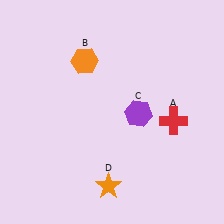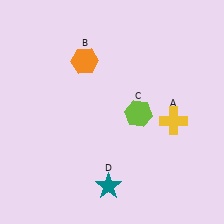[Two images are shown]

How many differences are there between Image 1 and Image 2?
There are 3 differences between the two images.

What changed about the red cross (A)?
In Image 1, A is red. In Image 2, it changed to yellow.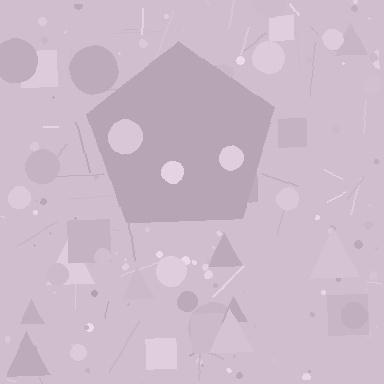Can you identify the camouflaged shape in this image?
The camouflaged shape is a pentagon.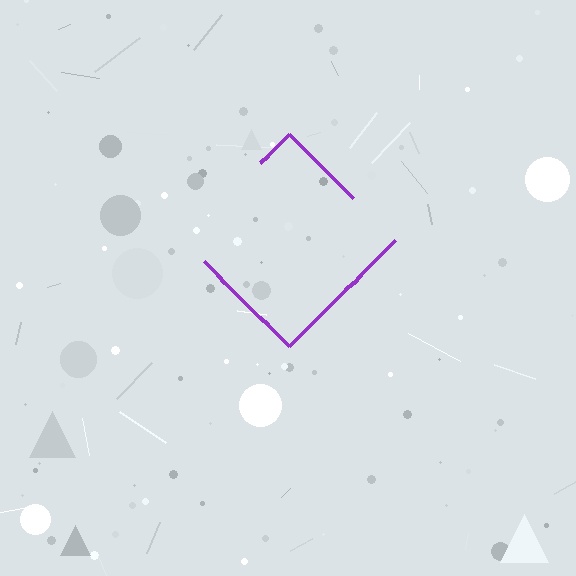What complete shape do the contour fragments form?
The contour fragments form a diamond.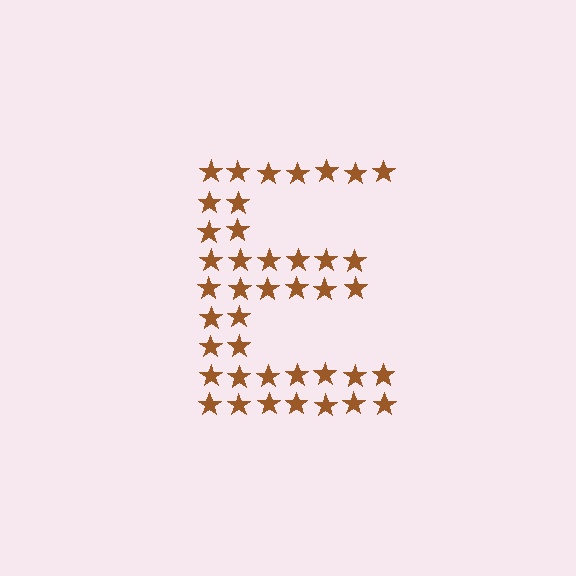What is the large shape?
The large shape is the letter E.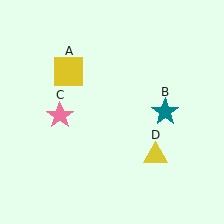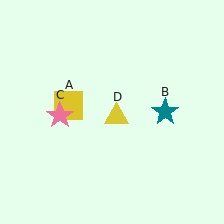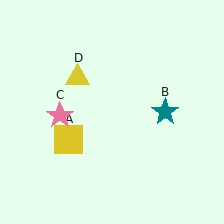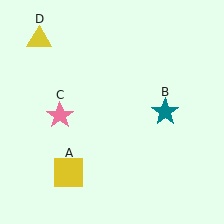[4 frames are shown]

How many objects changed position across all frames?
2 objects changed position: yellow square (object A), yellow triangle (object D).